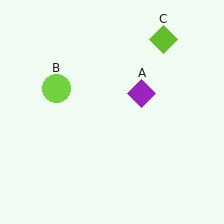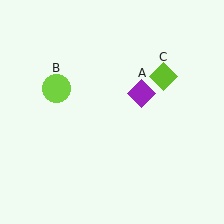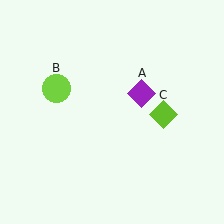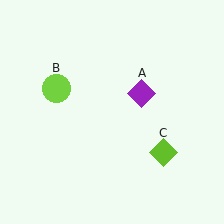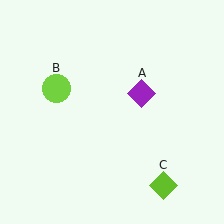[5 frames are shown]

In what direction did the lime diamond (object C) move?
The lime diamond (object C) moved down.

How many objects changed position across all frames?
1 object changed position: lime diamond (object C).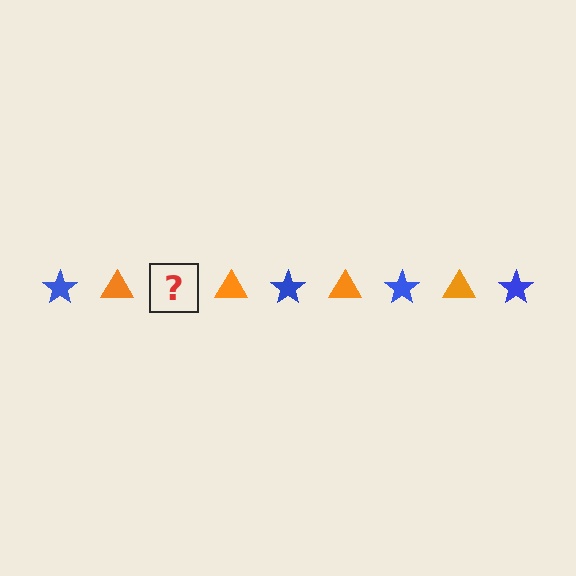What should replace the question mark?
The question mark should be replaced with a blue star.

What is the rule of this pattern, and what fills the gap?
The rule is that the pattern alternates between blue star and orange triangle. The gap should be filled with a blue star.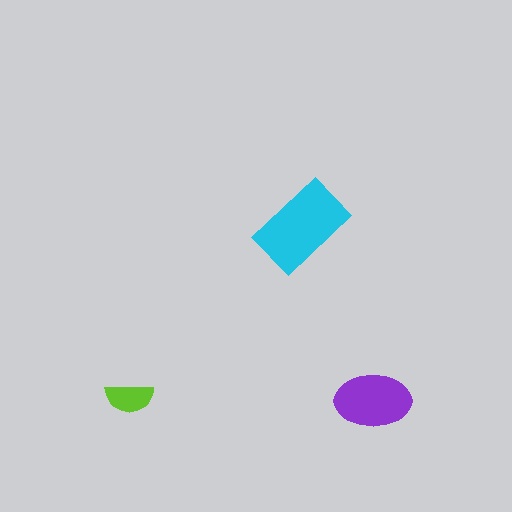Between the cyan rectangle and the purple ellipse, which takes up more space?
The cyan rectangle.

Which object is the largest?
The cyan rectangle.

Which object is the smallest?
The lime semicircle.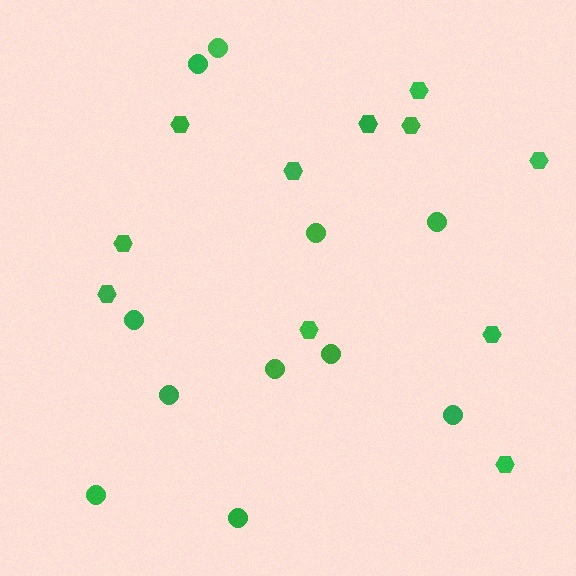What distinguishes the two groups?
There are 2 groups: one group of hexagons (11) and one group of circles (11).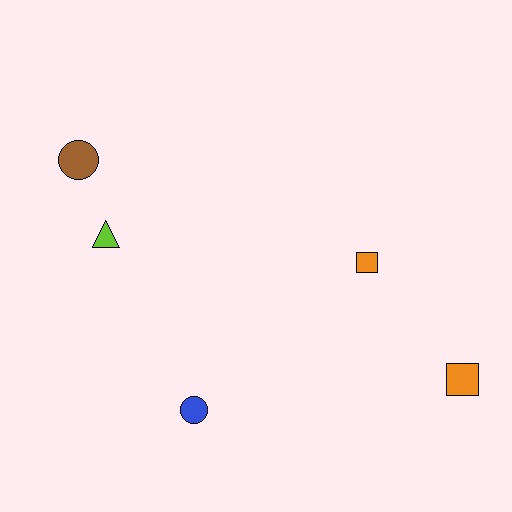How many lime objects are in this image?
There is 1 lime object.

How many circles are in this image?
There are 2 circles.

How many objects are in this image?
There are 5 objects.